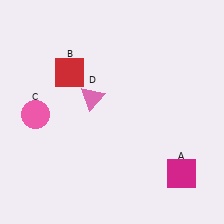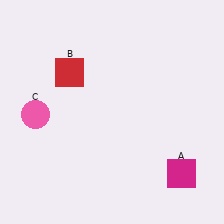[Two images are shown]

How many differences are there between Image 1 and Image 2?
There is 1 difference between the two images.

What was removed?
The pink triangle (D) was removed in Image 2.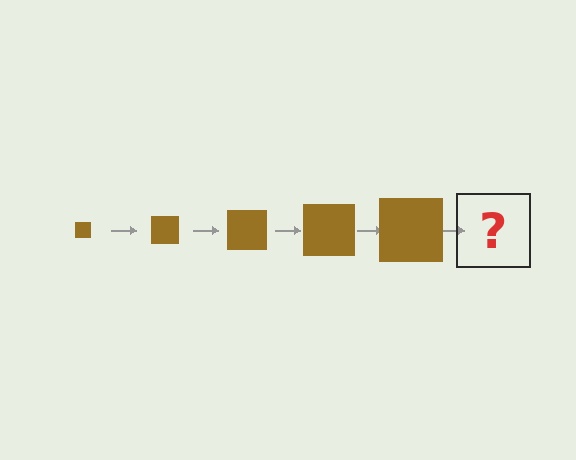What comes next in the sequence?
The next element should be a brown square, larger than the previous one.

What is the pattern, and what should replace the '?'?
The pattern is that the square gets progressively larger each step. The '?' should be a brown square, larger than the previous one.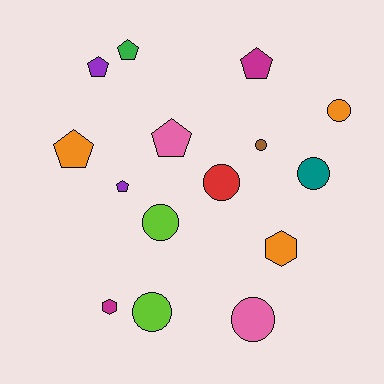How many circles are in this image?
There are 7 circles.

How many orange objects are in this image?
There are 3 orange objects.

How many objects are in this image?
There are 15 objects.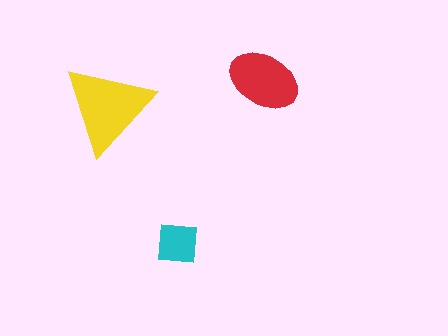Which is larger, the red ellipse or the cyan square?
The red ellipse.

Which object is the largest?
The yellow triangle.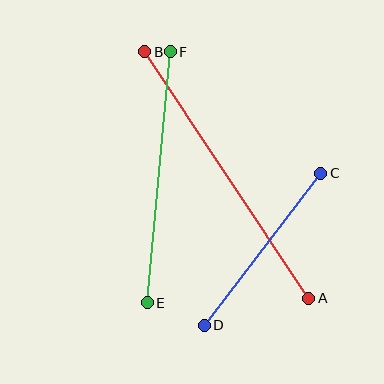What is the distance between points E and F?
The distance is approximately 252 pixels.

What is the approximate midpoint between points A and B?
The midpoint is at approximately (227, 175) pixels.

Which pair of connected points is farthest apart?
Points A and B are farthest apart.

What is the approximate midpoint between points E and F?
The midpoint is at approximately (159, 177) pixels.